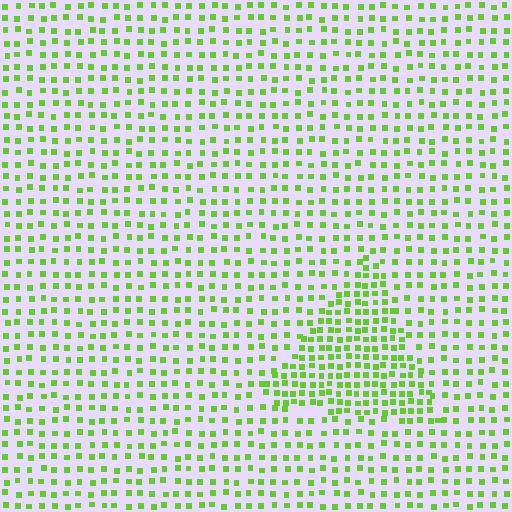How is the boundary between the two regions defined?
The boundary is defined by a change in element density (approximately 1.8x ratio). All elements are the same color, size, and shape.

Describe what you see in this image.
The image contains small lime elements arranged at two different densities. A triangle-shaped region is visible where the elements are more densely packed than the surrounding area.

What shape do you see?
I see a triangle.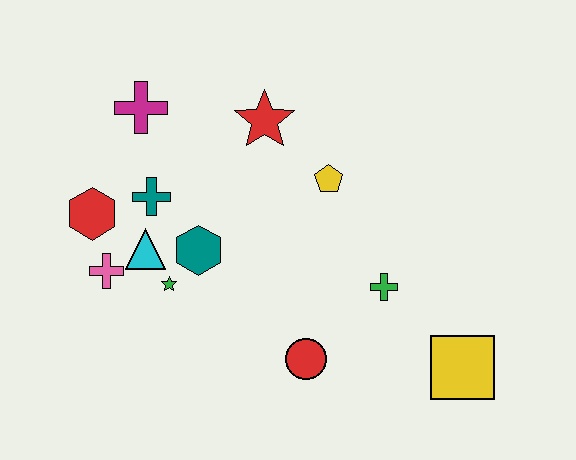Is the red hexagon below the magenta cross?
Yes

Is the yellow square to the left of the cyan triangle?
No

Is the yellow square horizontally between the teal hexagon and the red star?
No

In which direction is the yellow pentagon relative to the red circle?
The yellow pentagon is above the red circle.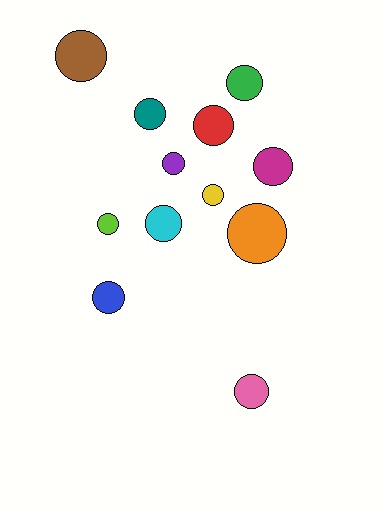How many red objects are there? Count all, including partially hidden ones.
There is 1 red object.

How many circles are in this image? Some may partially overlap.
There are 12 circles.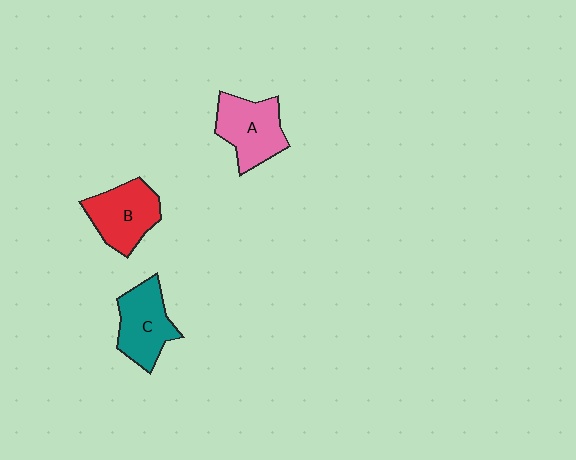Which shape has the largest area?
Shape A (pink).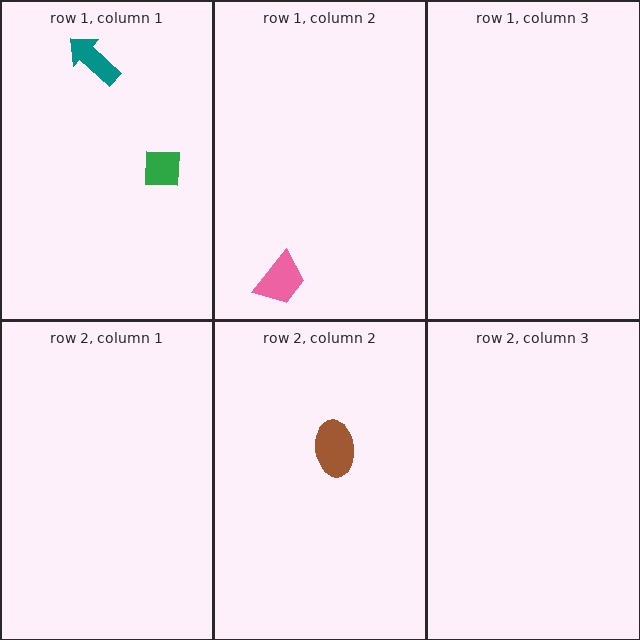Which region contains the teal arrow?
The row 1, column 1 region.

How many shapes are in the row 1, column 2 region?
1.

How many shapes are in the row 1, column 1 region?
2.